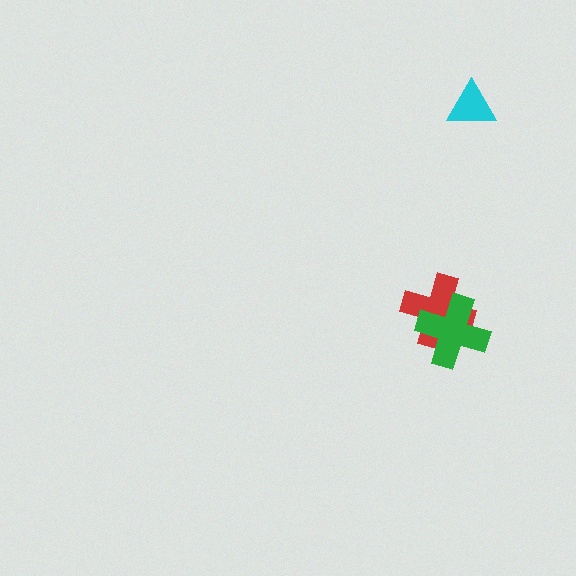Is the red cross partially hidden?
Yes, it is partially covered by another shape.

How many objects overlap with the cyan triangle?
0 objects overlap with the cyan triangle.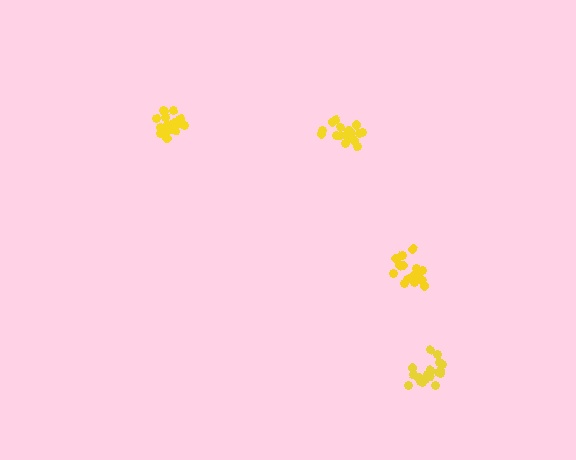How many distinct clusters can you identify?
There are 4 distinct clusters.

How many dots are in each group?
Group 1: 19 dots, Group 2: 18 dots, Group 3: 18 dots, Group 4: 19 dots (74 total).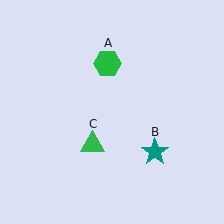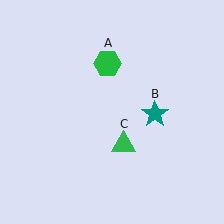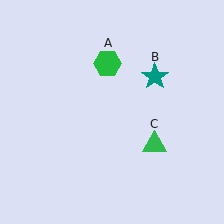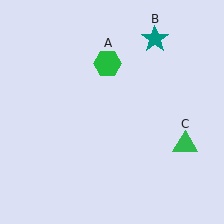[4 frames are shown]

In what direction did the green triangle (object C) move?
The green triangle (object C) moved right.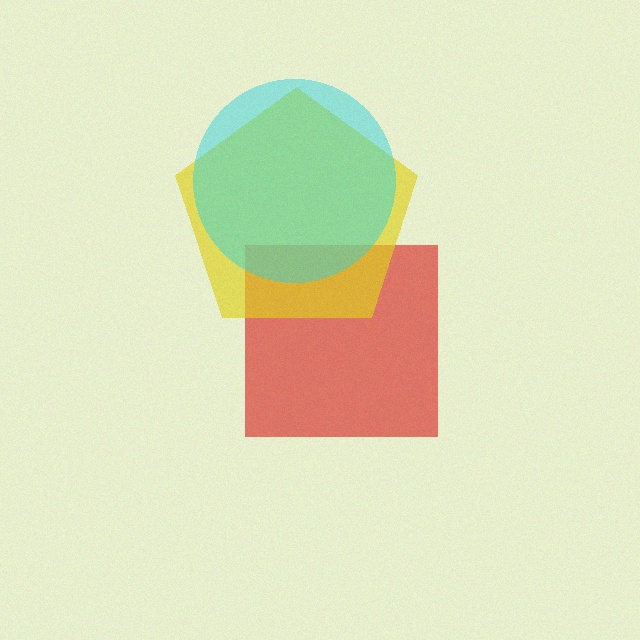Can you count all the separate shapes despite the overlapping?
Yes, there are 3 separate shapes.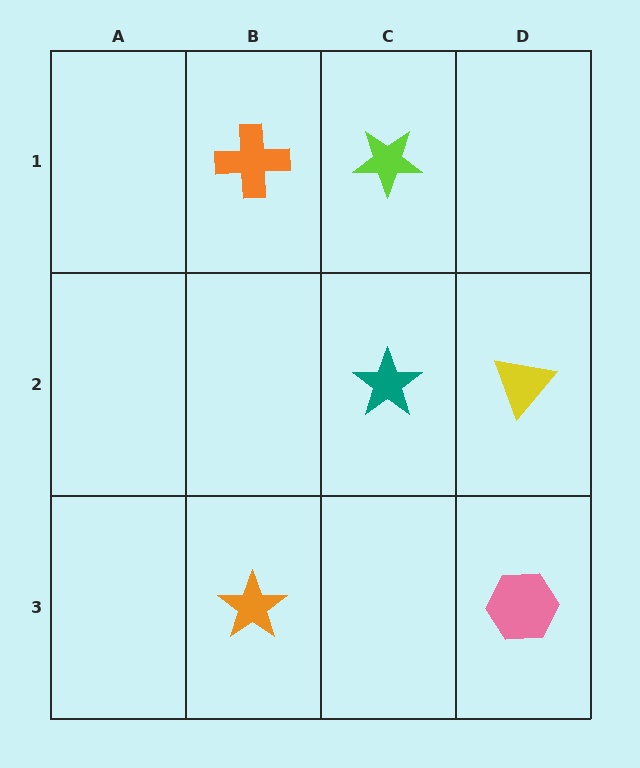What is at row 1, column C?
A lime star.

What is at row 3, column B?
An orange star.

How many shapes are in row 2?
2 shapes.